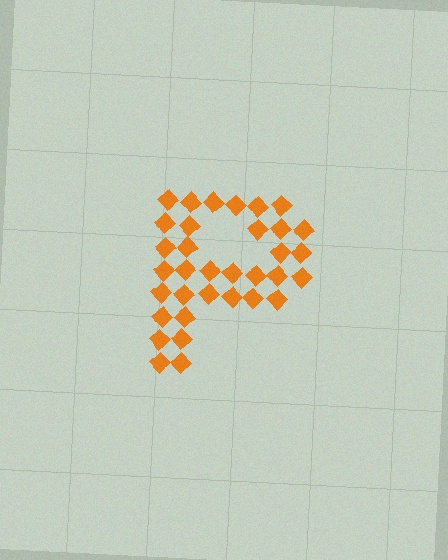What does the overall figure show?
The overall figure shows the letter P.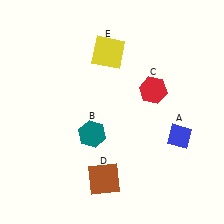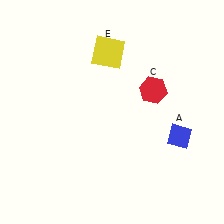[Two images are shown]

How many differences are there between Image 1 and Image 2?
There are 2 differences between the two images.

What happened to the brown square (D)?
The brown square (D) was removed in Image 2. It was in the bottom-left area of Image 1.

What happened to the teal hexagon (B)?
The teal hexagon (B) was removed in Image 2. It was in the bottom-left area of Image 1.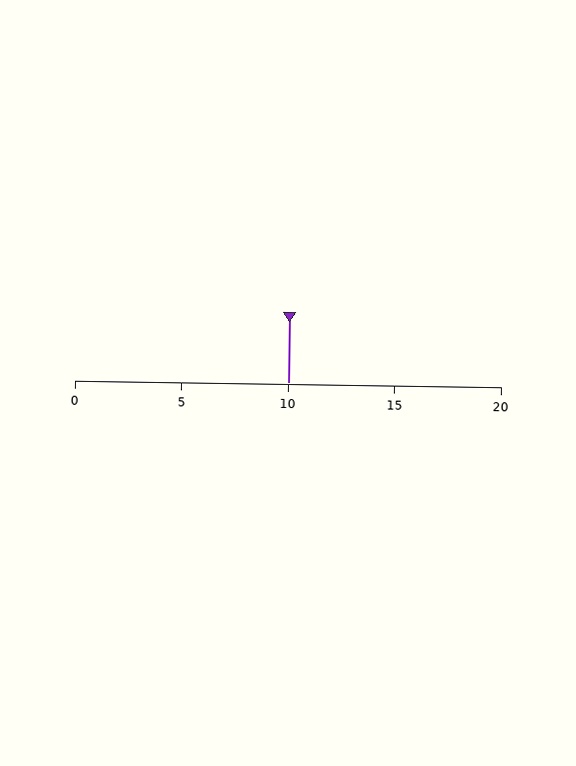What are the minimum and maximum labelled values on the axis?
The axis runs from 0 to 20.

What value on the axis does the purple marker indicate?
The marker indicates approximately 10.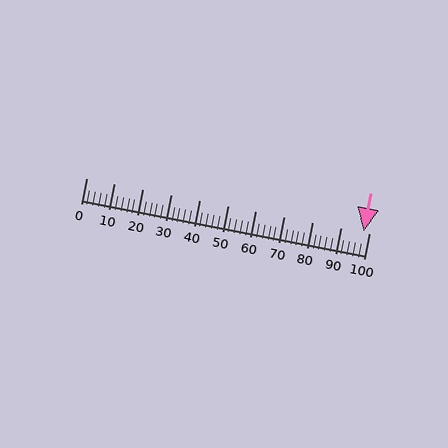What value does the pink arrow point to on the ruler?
The pink arrow points to approximately 98.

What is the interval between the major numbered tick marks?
The major tick marks are spaced 10 units apart.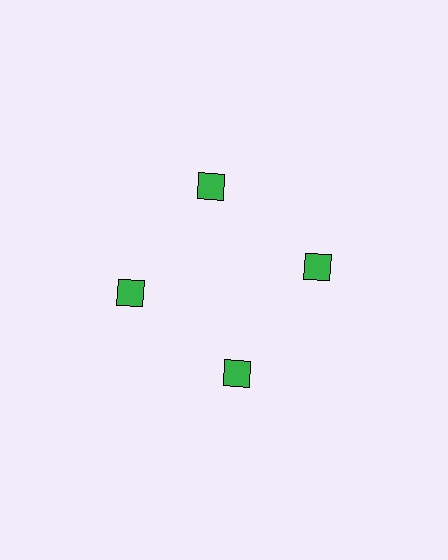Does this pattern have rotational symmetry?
Yes, this pattern has 4-fold rotational symmetry. It looks the same after rotating 90 degrees around the center.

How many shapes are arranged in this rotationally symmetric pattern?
There are 4 shapes, arranged in 4 groups of 1.